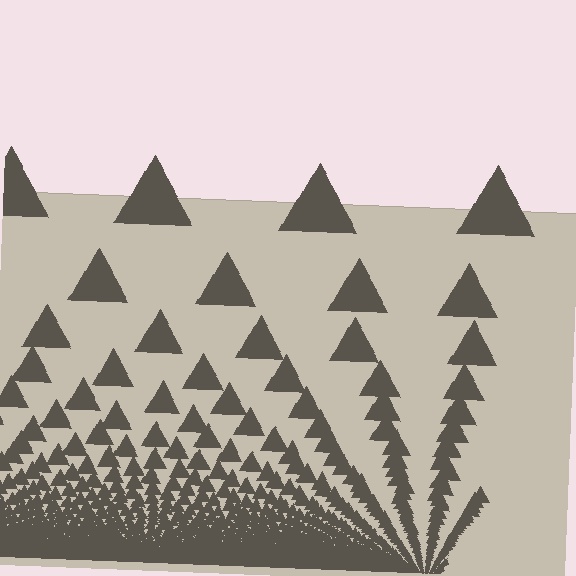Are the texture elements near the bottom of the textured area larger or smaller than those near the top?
Smaller. The gradient is inverted — elements near the bottom are smaller and denser.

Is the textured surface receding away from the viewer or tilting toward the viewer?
The surface appears to tilt toward the viewer. Texture elements get larger and sparser toward the top.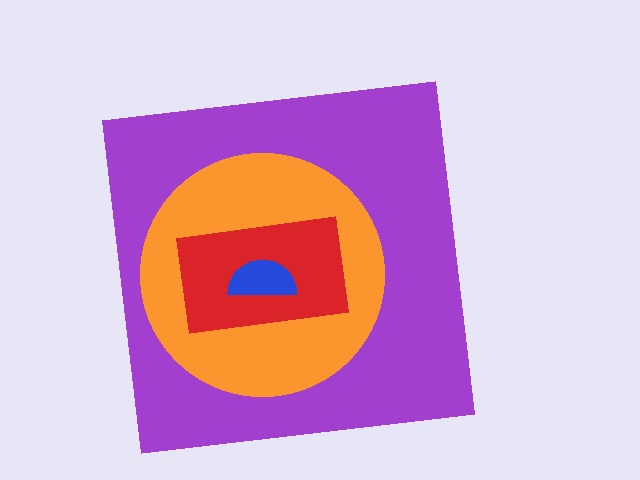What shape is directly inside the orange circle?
The red rectangle.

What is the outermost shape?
The purple square.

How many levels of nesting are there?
4.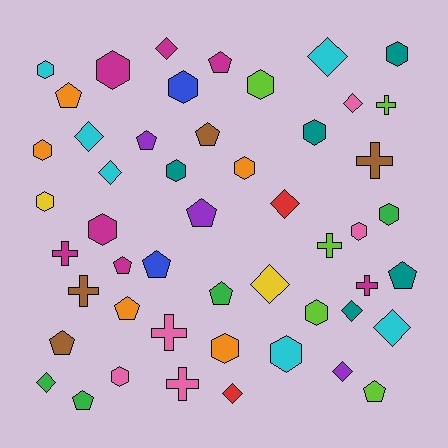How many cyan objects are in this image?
There are 6 cyan objects.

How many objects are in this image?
There are 50 objects.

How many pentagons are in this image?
There are 13 pentagons.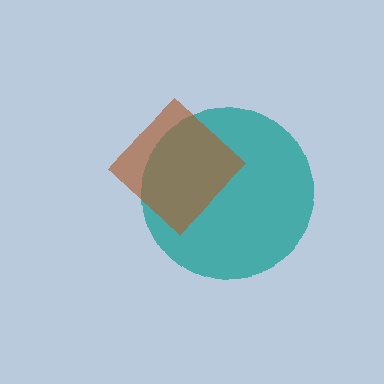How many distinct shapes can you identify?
There are 2 distinct shapes: a teal circle, a brown diamond.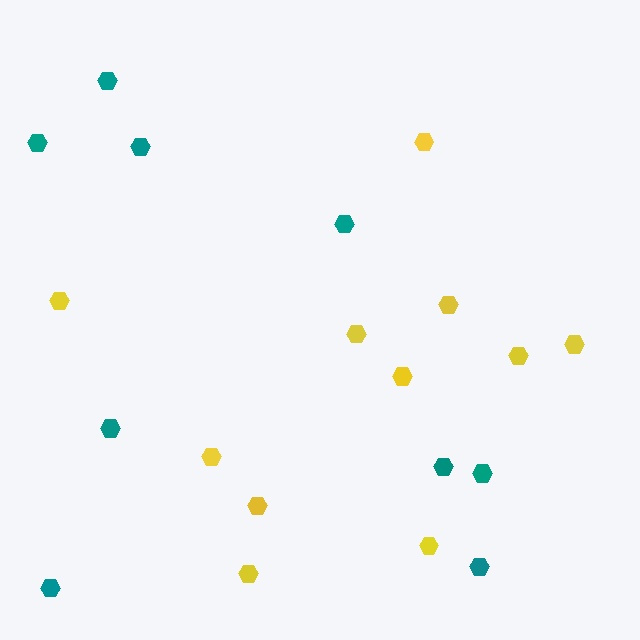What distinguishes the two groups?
There are 2 groups: one group of teal hexagons (9) and one group of yellow hexagons (11).